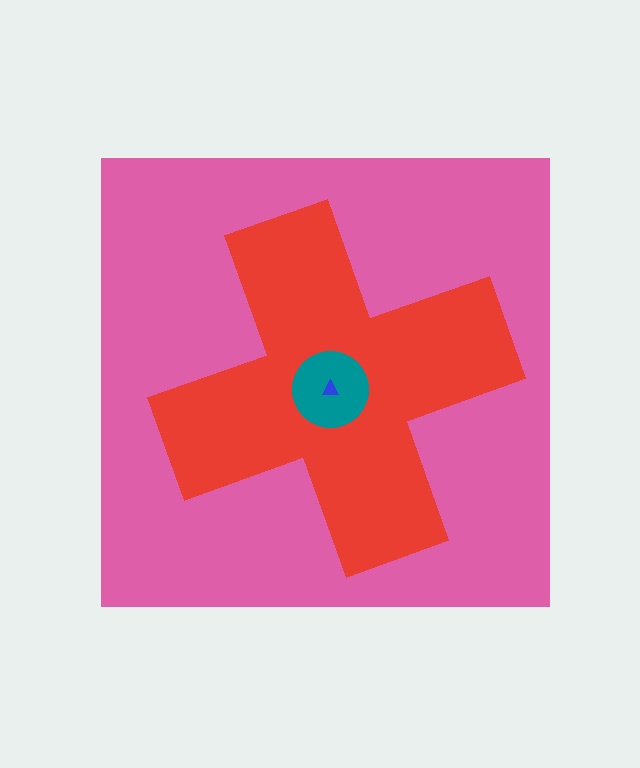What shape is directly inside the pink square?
The red cross.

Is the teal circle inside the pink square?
Yes.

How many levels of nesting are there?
4.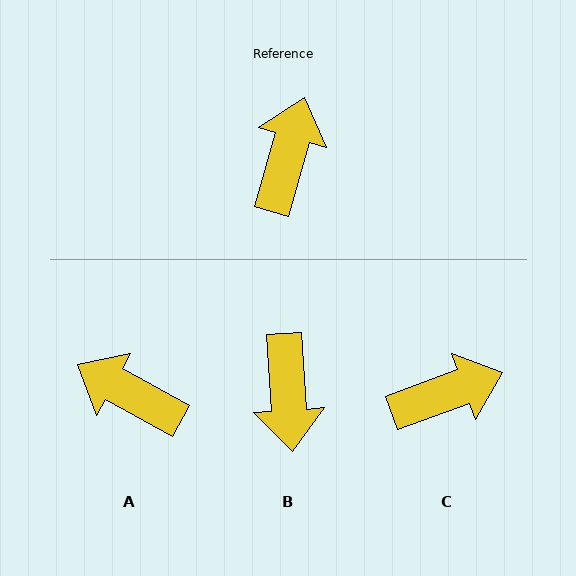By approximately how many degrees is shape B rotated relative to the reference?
Approximately 160 degrees clockwise.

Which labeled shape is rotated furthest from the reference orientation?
B, about 160 degrees away.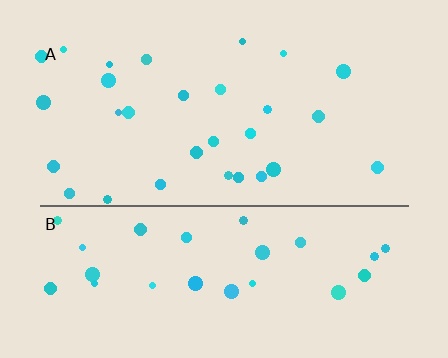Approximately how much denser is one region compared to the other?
Approximately 1.0× — region A over region B.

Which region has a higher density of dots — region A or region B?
A (the top).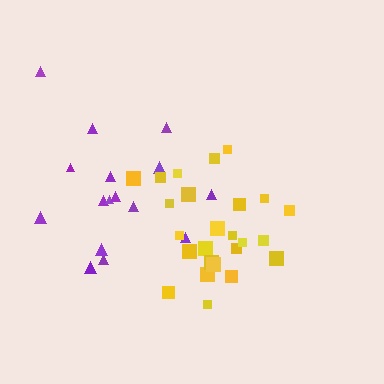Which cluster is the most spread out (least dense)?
Purple.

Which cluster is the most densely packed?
Yellow.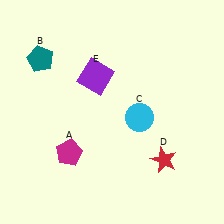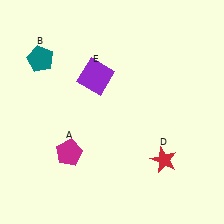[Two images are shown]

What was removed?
The cyan circle (C) was removed in Image 2.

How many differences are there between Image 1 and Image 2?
There is 1 difference between the two images.